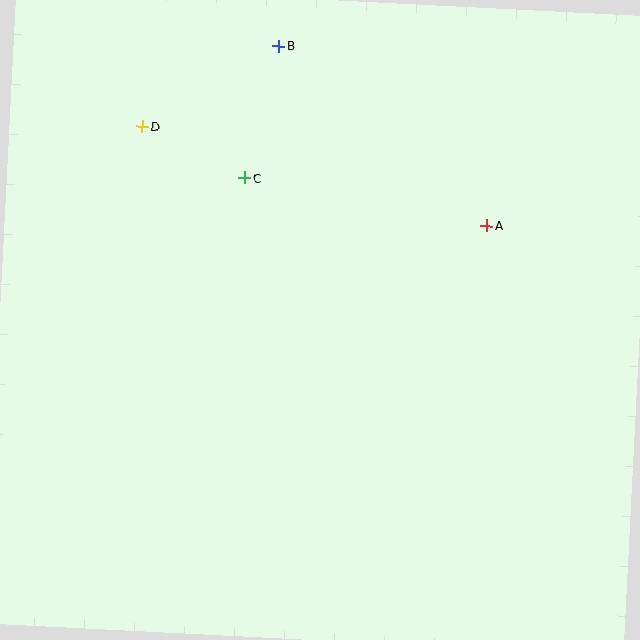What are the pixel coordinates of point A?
Point A is at (487, 225).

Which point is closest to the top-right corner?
Point A is closest to the top-right corner.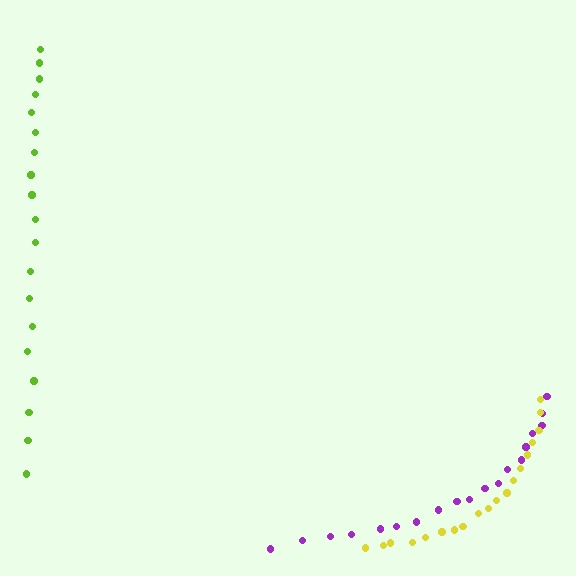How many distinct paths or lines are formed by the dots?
There are 3 distinct paths.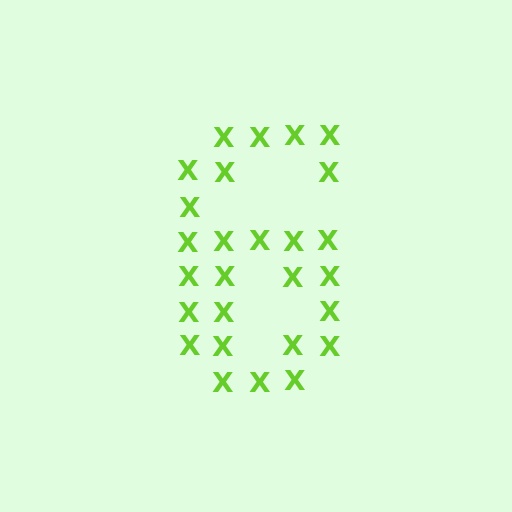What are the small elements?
The small elements are letter X's.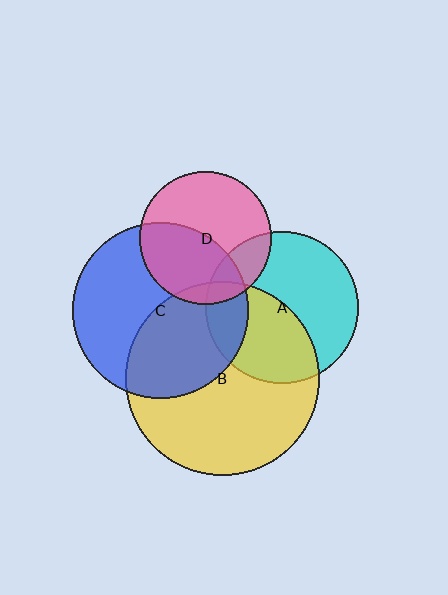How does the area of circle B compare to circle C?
Approximately 1.2 times.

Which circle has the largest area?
Circle B (yellow).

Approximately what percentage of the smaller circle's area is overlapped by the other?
Approximately 10%.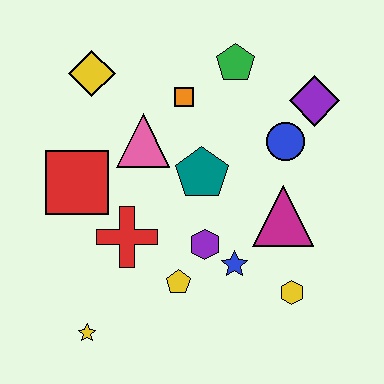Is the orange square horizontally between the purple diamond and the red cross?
Yes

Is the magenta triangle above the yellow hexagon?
Yes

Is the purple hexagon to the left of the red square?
No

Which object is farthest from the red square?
The purple diamond is farthest from the red square.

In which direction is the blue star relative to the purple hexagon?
The blue star is to the right of the purple hexagon.